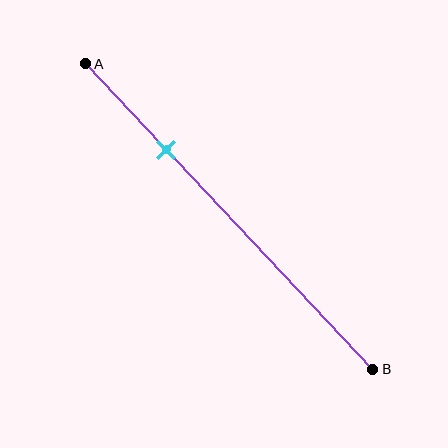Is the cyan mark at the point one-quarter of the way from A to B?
No, the mark is at about 30% from A, not at the 25% one-quarter point.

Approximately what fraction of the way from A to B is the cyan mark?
The cyan mark is approximately 30% of the way from A to B.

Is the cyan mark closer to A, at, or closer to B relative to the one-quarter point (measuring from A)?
The cyan mark is closer to point B than the one-quarter point of segment AB.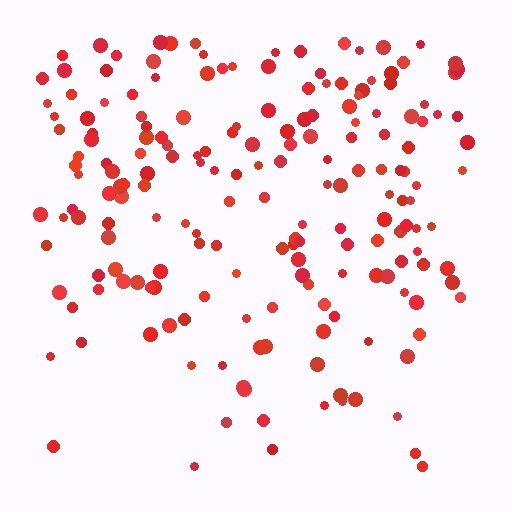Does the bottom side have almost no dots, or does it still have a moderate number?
Still a moderate number, just noticeably fewer than the top.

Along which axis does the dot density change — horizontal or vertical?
Vertical.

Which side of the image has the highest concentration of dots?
The top.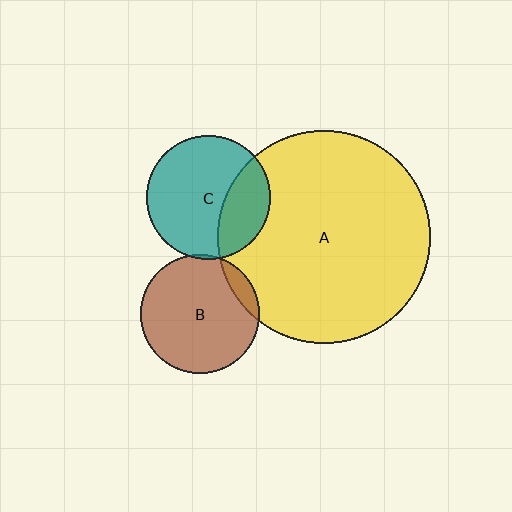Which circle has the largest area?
Circle A (yellow).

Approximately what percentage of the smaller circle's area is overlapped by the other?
Approximately 10%.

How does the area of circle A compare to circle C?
Approximately 3.0 times.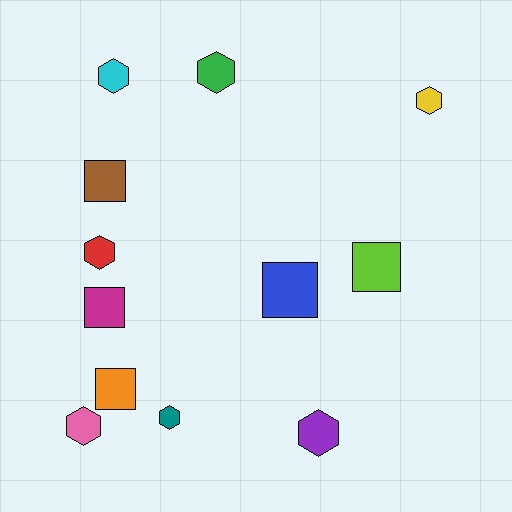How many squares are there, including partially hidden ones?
There are 5 squares.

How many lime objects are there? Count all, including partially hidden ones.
There is 1 lime object.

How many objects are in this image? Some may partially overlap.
There are 12 objects.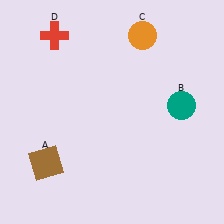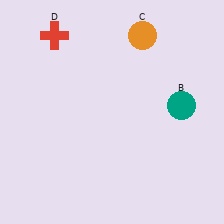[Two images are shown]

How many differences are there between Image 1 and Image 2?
There is 1 difference between the two images.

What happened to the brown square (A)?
The brown square (A) was removed in Image 2. It was in the bottom-left area of Image 1.